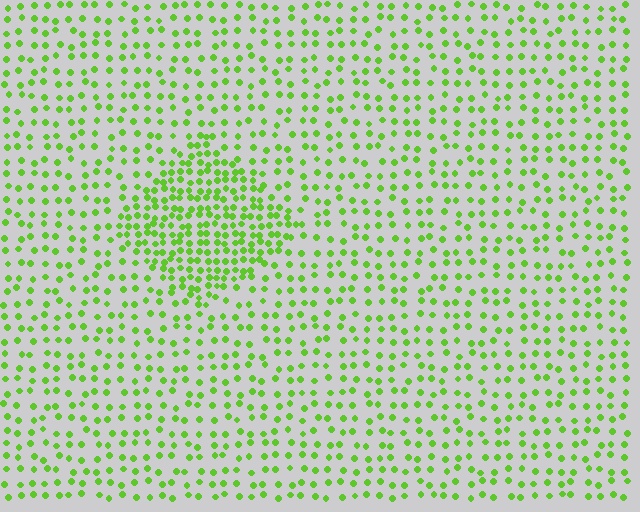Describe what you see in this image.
The image contains small lime elements arranged at two different densities. A diamond-shaped region is visible where the elements are more densely packed than the surrounding area.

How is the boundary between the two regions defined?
The boundary is defined by a change in element density (approximately 2.1x ratio). All elements are the same color, size, and shape.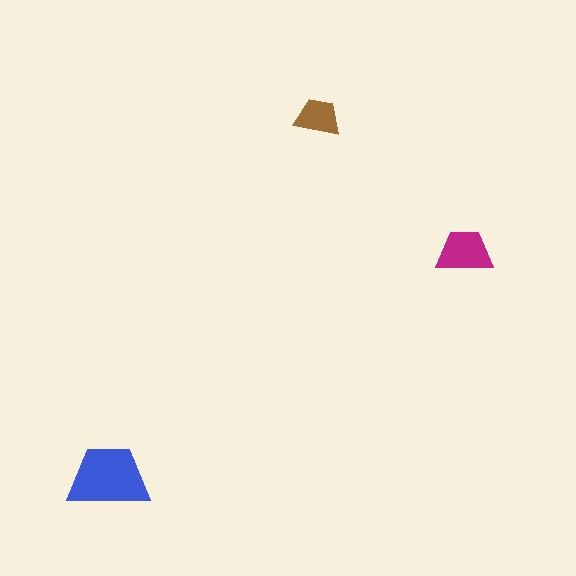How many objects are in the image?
There are 3 objects in the image.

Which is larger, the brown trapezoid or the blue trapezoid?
The blue one.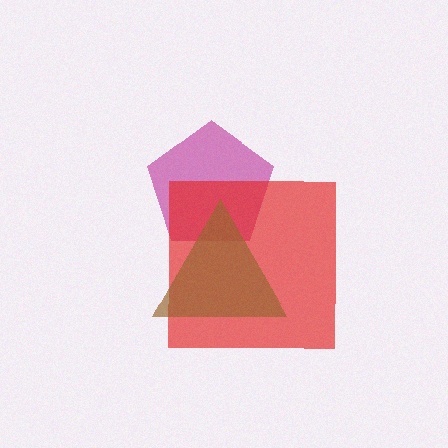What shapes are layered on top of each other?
The layered shapes are: a magenta pentagon, a red square, a brown triangle.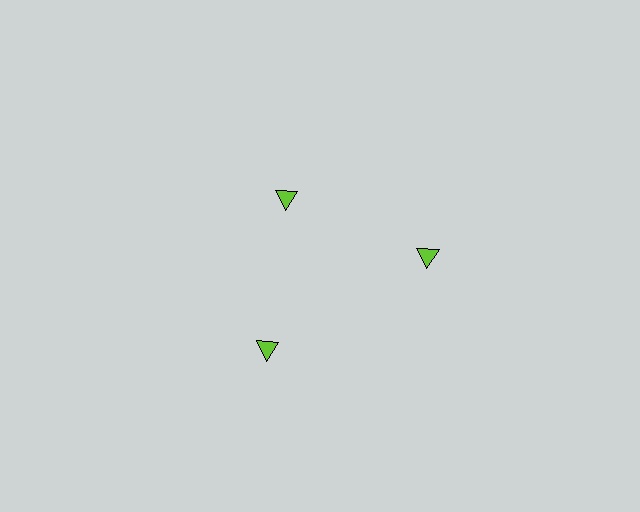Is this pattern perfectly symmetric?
No. The 3 lime triangles are arranged in a ring, but one element near the 11 o'clock position is pulled inward toward the center, breaking the 3-fold rotational symmetry.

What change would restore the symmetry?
The symmetry would be restored by moving it outward, back onto the ring so that all 3 triangles sit at equal angles and equal distance from the center.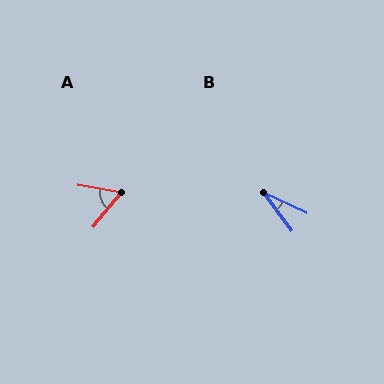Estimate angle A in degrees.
Approximately 60 degrees.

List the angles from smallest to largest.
B (28°), A (60°).